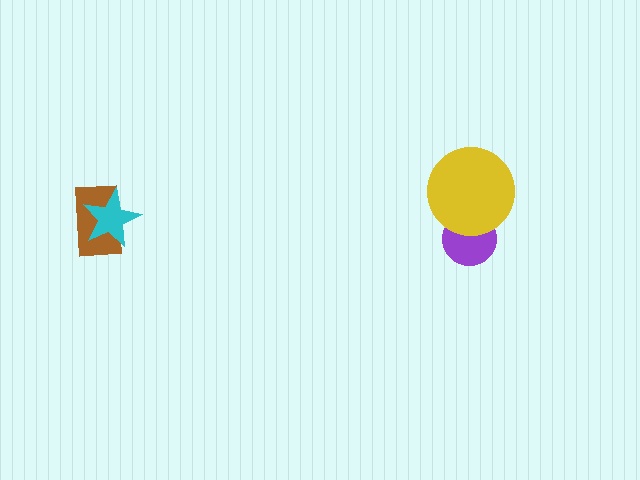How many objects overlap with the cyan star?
1 object overlaps with the cyan star.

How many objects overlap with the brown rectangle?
1 object overlaps with the brown rectangle.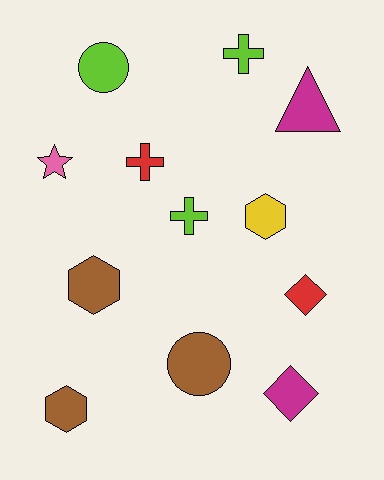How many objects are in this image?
There are 12 objects.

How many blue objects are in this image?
There are no blue objects.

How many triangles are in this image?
There is 1 triangle.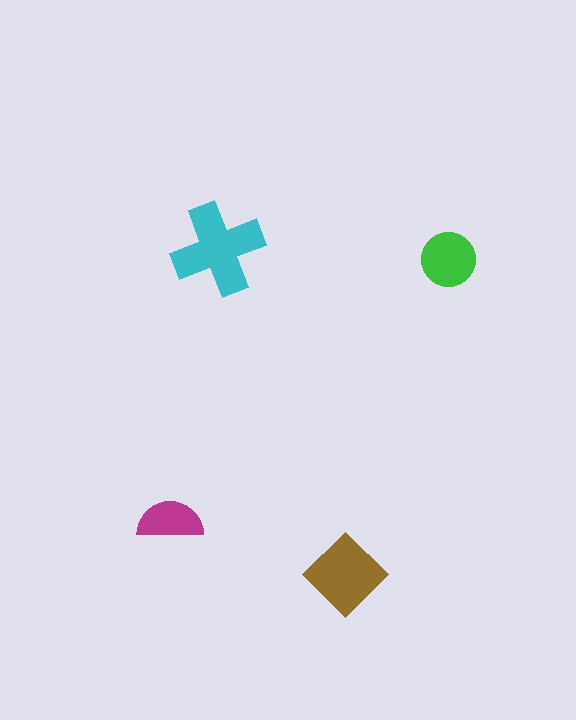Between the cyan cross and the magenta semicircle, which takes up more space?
The cyan cross.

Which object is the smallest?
The magenta semicircle.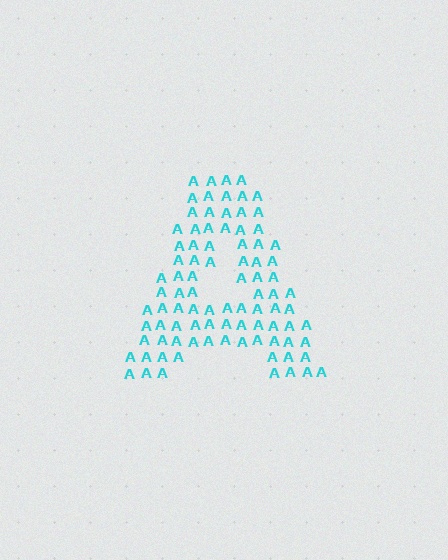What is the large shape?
The large shape is the letter A.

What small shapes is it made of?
It is made of small letter A's.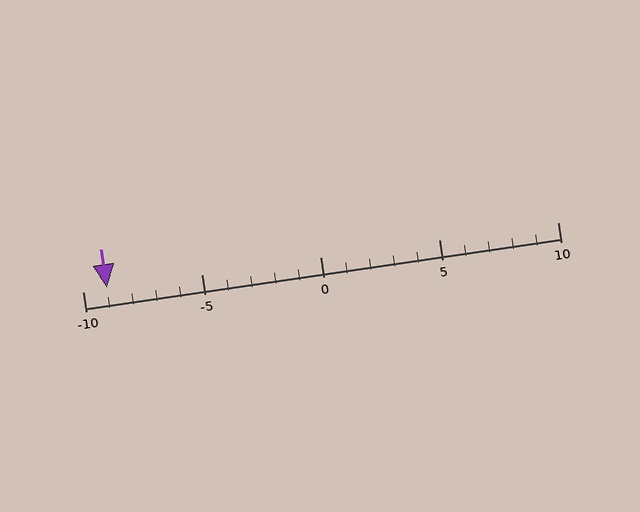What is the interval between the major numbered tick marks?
The major tick marks are spaced 5 units apart.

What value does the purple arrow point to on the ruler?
The purple arrow points to approximately -9.